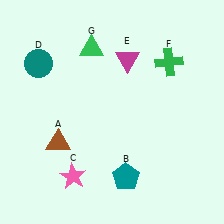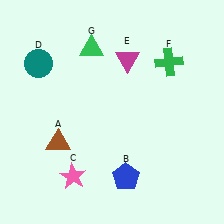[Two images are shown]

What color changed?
The pentagon (B) changed from teal in Image 1 to blue in Image 2.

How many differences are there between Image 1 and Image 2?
There is 1 difference between the two images.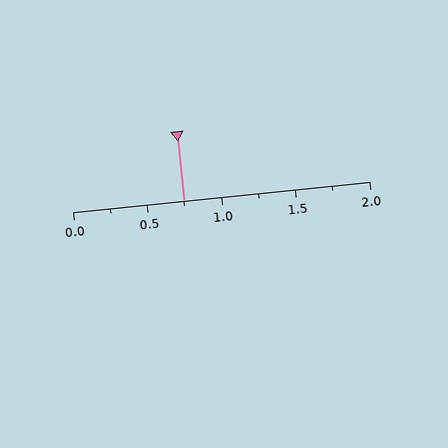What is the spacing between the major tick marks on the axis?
The major ticks are spaced 0.5 apart.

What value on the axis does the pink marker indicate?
The marker indicates approximately 0.75.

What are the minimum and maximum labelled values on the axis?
The axis runs from 0.0 to 2.0.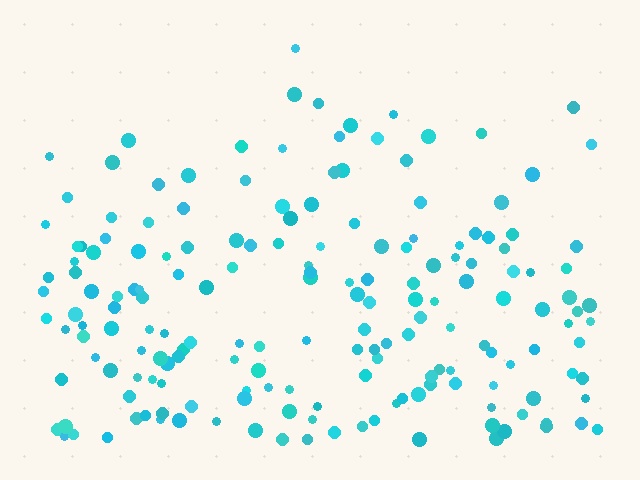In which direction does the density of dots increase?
From top to bottom, with the bottom side densest.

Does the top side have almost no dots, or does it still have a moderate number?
Still a moderate number, just noticeably fewer than the bottom.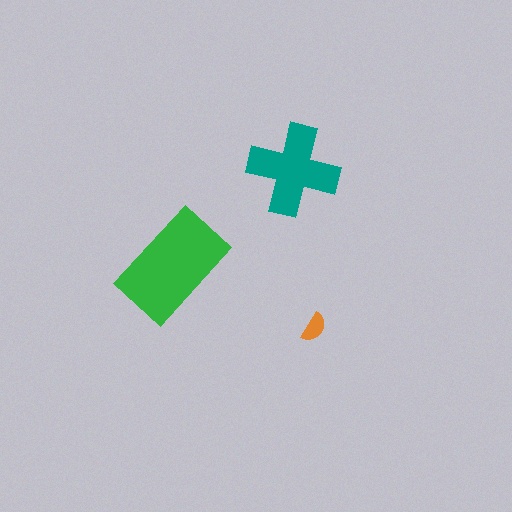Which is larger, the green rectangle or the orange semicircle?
The green rectangle.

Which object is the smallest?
The orange semicircle.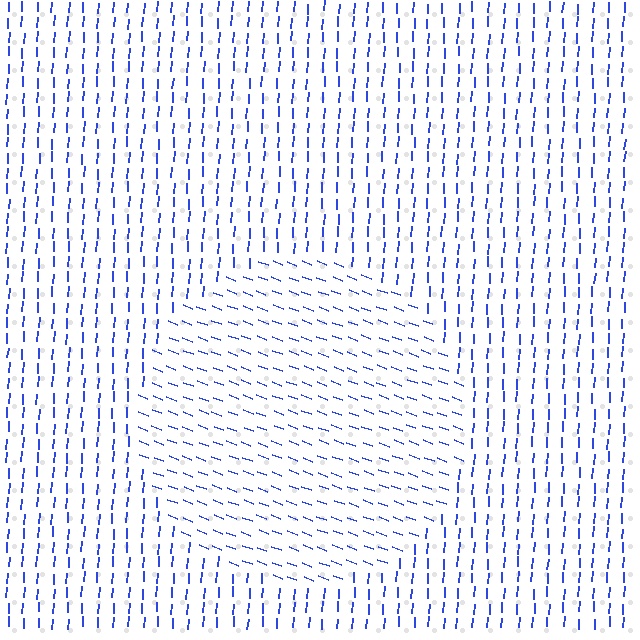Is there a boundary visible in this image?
Yes, there is a texture boundary formed by a change in line orientation.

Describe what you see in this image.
The image is filled with small blue line segments. A circle region in the image has lines oriented differently from the surrounding lines, creating a visible texture boundary.